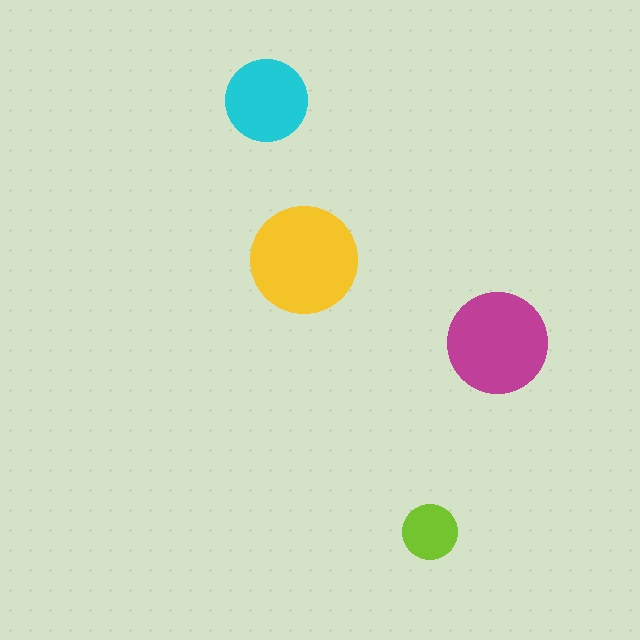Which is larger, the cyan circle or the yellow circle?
The yellow one.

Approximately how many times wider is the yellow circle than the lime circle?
About 2 times wider.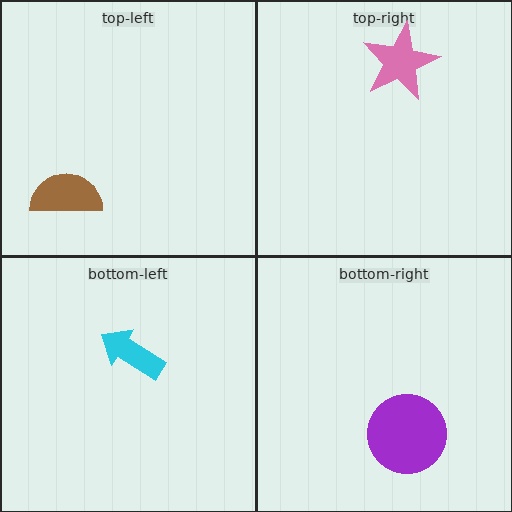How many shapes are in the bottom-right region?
1.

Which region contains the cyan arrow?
The bottom-left region.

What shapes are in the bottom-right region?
The purple circle.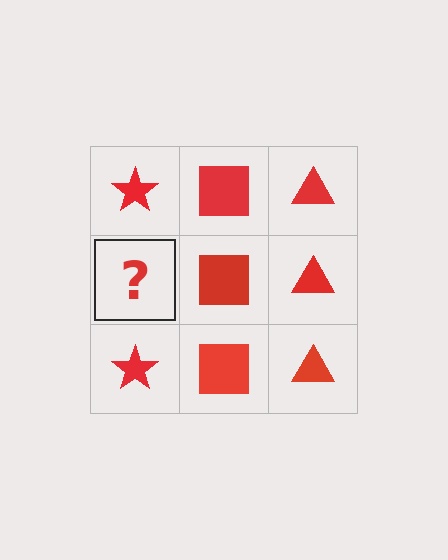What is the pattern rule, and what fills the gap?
The rule is that each column has a consistent shape. The gap should be filled with a red star.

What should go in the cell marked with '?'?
The missing cell should contain a red star.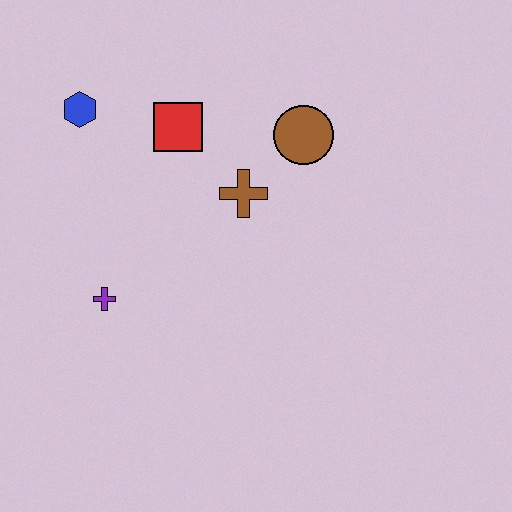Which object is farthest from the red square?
The purple cross is farthest from the red square.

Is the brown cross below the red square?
Yes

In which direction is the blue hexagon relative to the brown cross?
The blue hexagon is to the left of the brown cross.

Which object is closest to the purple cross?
The brown cross is closest to the purple cross.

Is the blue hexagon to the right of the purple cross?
No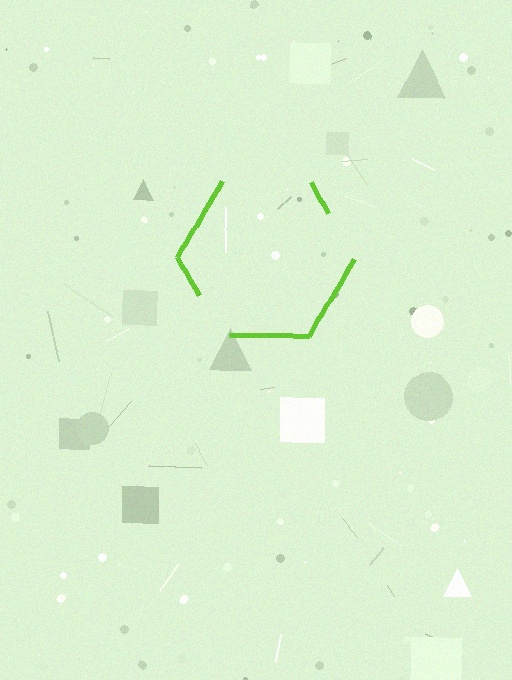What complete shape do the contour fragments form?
The contour fragments form a hexagon.